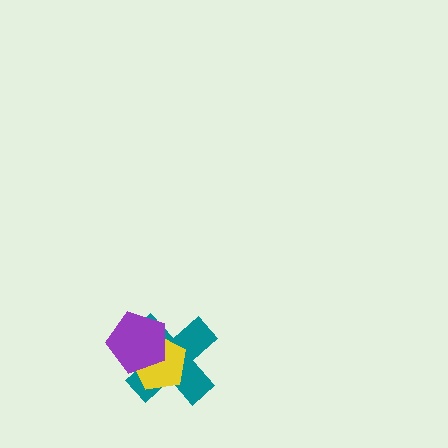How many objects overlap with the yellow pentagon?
2 objects overlap with the yellow pentagon.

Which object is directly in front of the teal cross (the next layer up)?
The yellow pentagon is directly in front of the teal cross.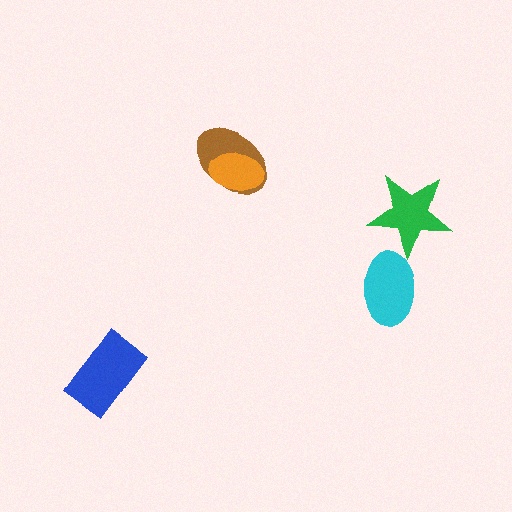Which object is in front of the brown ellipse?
The orange ellipse is in front of the brown ellipse.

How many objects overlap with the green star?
0 objects overlap with the green star.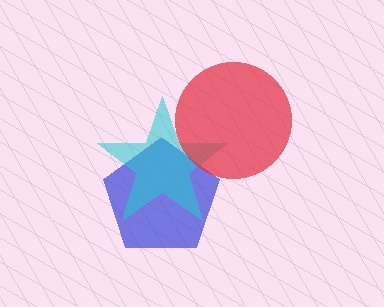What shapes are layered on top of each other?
The layered shapes are: a blue pentagon, a cyan star, a red circle.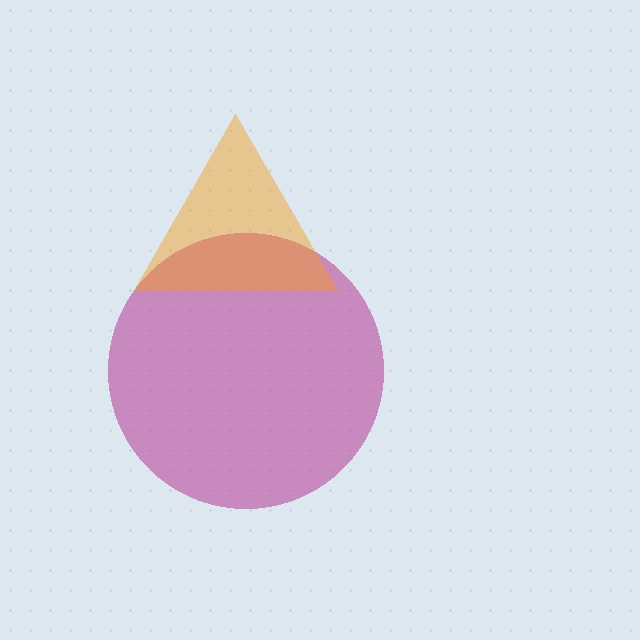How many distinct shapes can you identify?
There are 2 distinct shapes: a magenta circle, an orange triangle.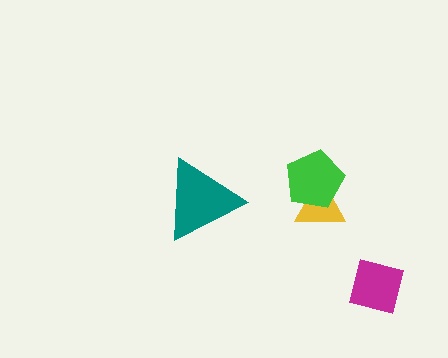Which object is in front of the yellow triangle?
The green pentagon is in front of the yellow triangle.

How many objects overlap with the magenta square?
0 objects overlap with the magenta square.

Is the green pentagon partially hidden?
No, no other shape covers it.